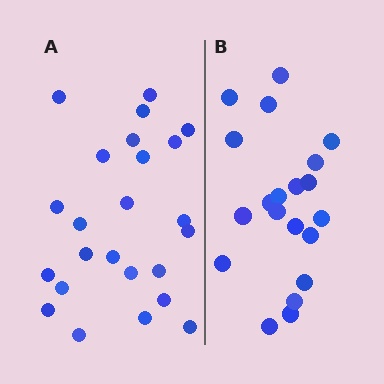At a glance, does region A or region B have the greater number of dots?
Region A (the left region) has more dots.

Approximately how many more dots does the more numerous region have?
Region A has about 4 more dots than region B.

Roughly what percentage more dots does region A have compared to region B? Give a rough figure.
About 20% more.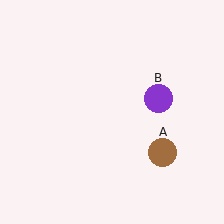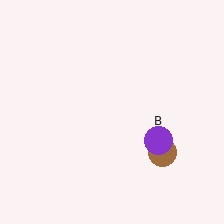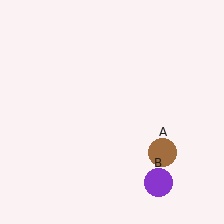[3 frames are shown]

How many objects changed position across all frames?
1 object changed position: purple circle (object B).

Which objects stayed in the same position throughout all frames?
Brown circle (object A) remained stationary.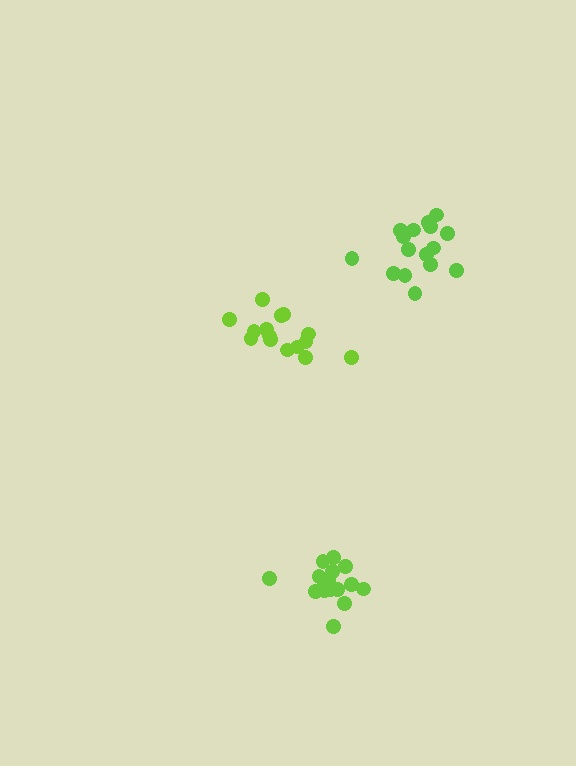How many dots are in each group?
Group 1: 15 dots, Group 2: 16 dots, Group 3: 17 dots (48 total).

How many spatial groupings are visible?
There are 3 spatial groupings.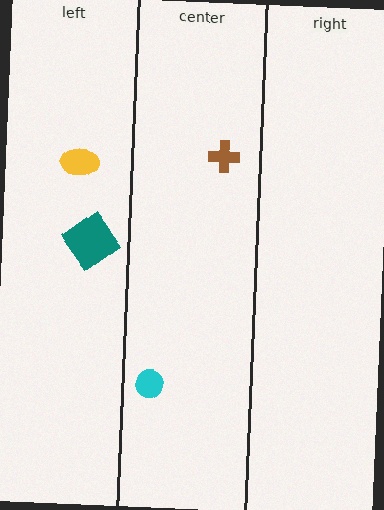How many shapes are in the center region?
2.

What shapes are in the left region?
The yellow ellipse, the teal diamond.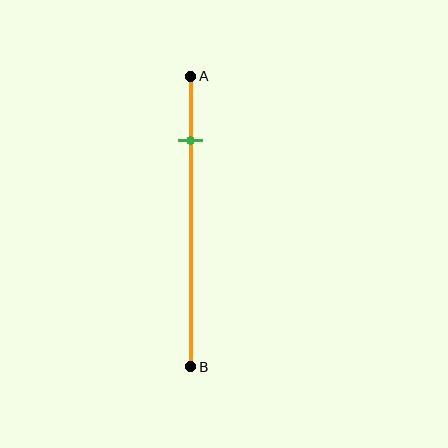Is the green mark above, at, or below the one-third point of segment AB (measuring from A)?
The green mark is above the one-third point of segment AB.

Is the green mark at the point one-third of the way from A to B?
No, the mark is at about 20% from A, not at the 33% one-third point.